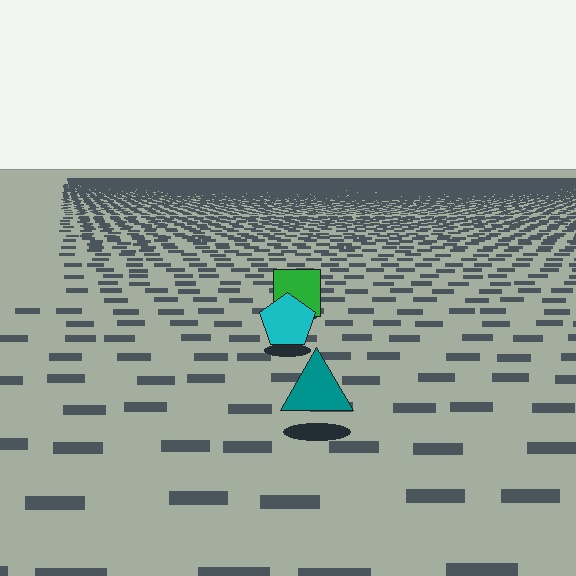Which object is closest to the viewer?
The teal triangle is closest. The texture marks near it are larger and more spread out.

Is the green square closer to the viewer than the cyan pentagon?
No. The cyan pentagon is closer — you can tell from the texture gradient: the ground texture is coarser near it.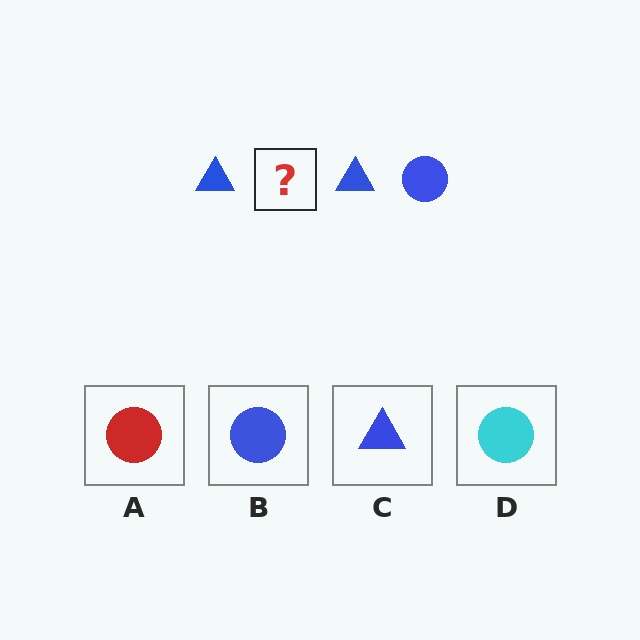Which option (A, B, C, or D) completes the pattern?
B.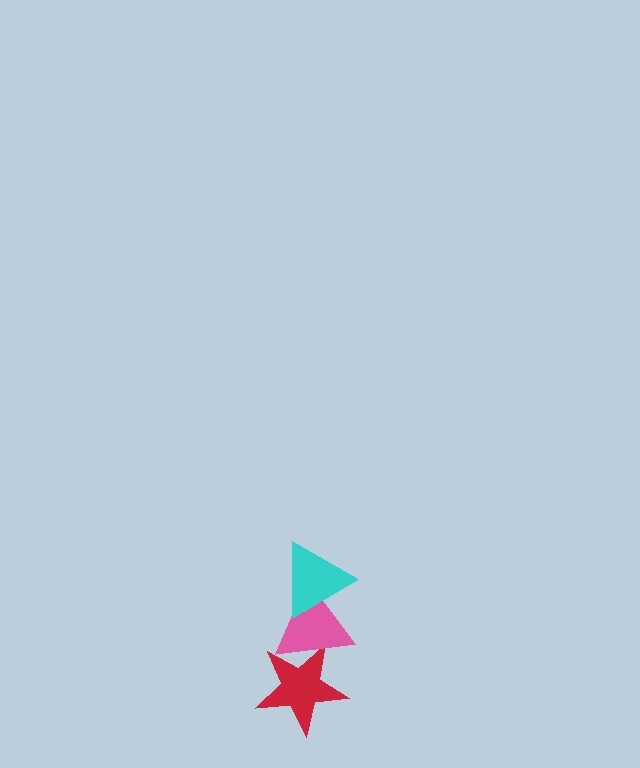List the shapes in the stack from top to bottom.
From top to bottom: the cyan triangle, the pink triangle, the red star.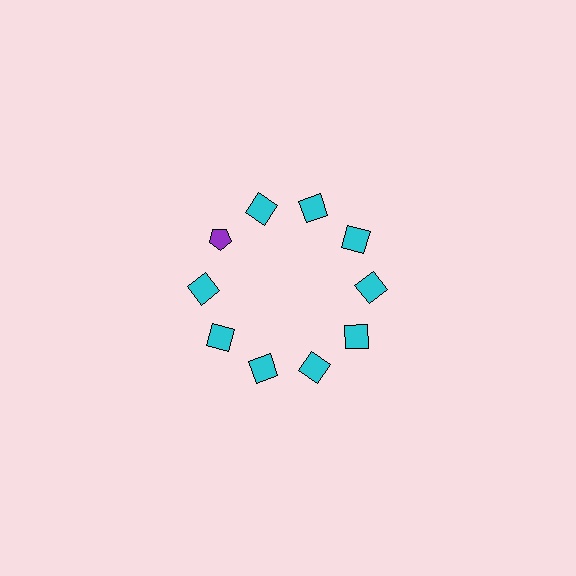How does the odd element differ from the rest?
It differs in both color (purple instead of cyan) and shape (pentagon instead of square).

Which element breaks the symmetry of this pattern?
The purple pentagon at roughly the 10 o'clock position breaks the symmetry. All other shapes are cyan squares.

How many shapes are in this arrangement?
There are 10 shapes arranged in a ring pattern.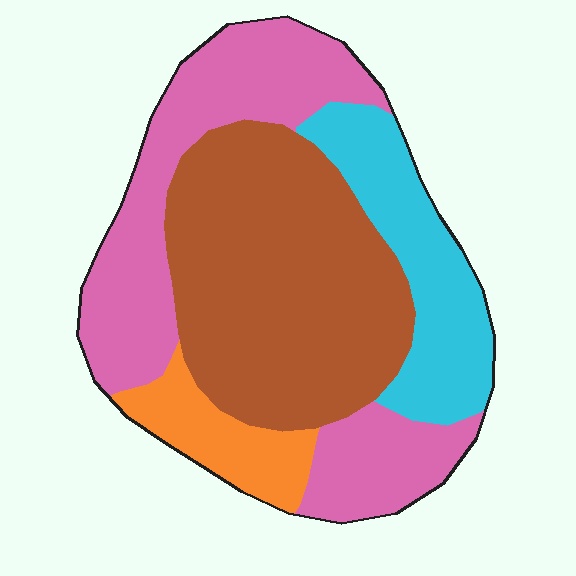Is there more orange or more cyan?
Cyan.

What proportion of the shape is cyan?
Cyan takes up less than a quarter of the shape.